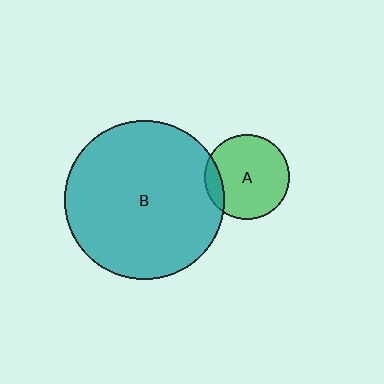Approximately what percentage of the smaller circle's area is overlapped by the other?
Approximately 10%.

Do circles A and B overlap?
Yes.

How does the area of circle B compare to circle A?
Approximately 3.5 times.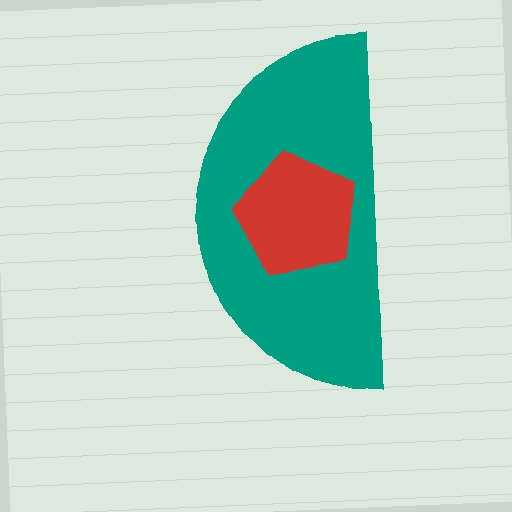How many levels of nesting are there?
2.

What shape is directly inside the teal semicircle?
The red pentagon.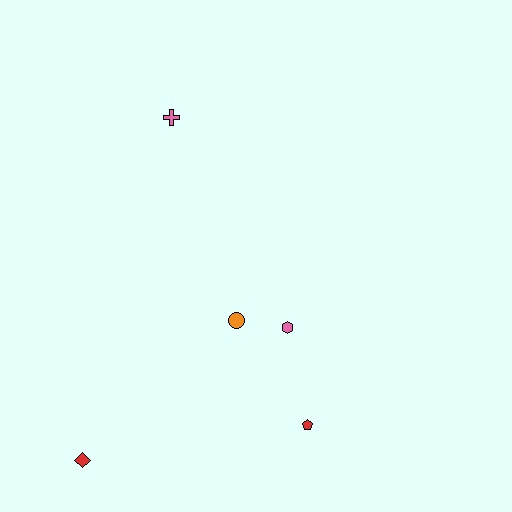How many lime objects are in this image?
There are no lime objects.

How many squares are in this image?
There are no squares.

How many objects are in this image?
There are 5 objects.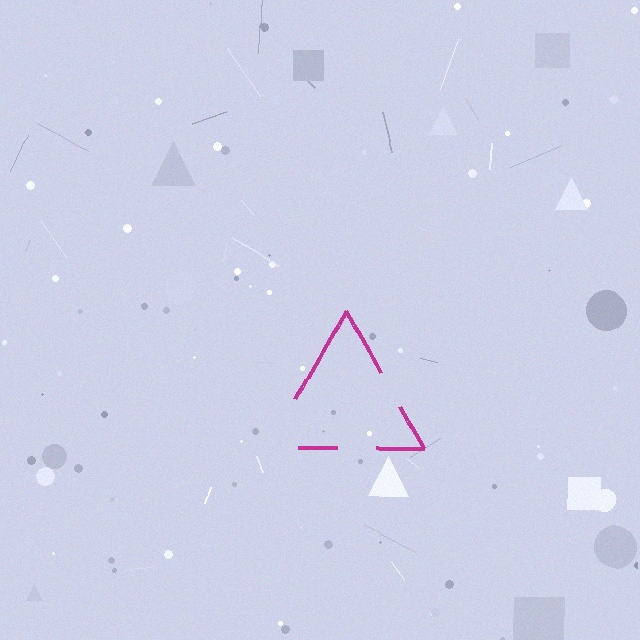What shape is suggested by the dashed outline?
The dashed outline suggests a triangle.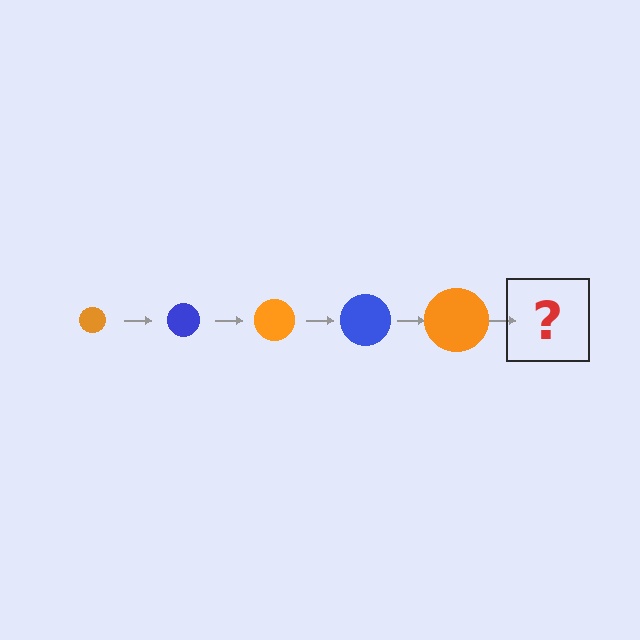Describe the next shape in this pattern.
It should be a blue circle, larger than the previous one.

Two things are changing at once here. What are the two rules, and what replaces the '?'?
The two rules are that the circle grows larger each step and the color cycles through orange and blue. The '?' should be a blue circle, larger than the previous one.